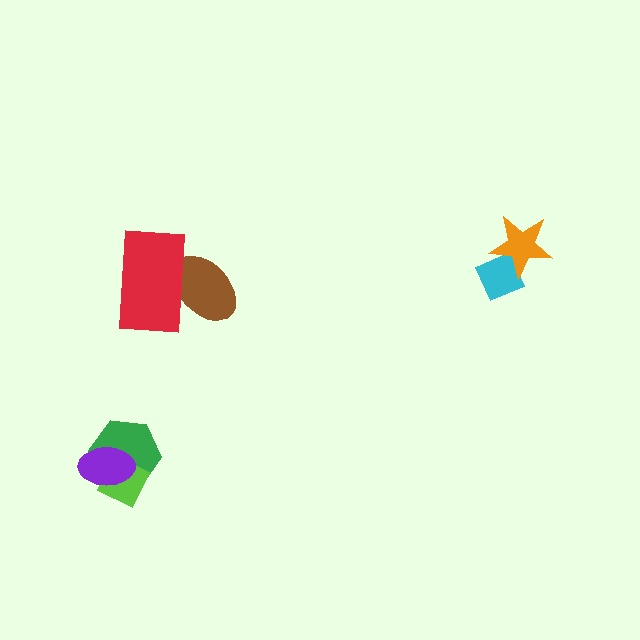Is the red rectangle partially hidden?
No, no other shape covers it.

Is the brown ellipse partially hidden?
Yes, it is partially covered by another shape.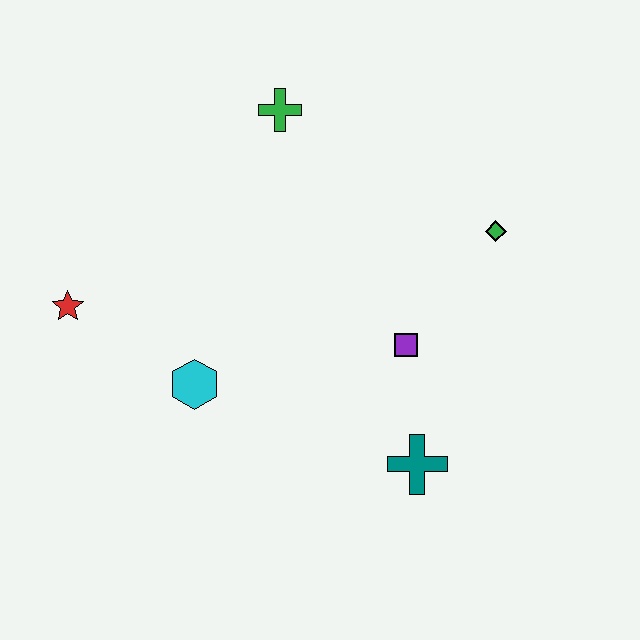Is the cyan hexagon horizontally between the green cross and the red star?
Yes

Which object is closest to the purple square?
The teal cross is closest to the purple square.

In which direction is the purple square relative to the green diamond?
The purple square is below the green diamond.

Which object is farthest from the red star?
The green diamond is farthest from the red star.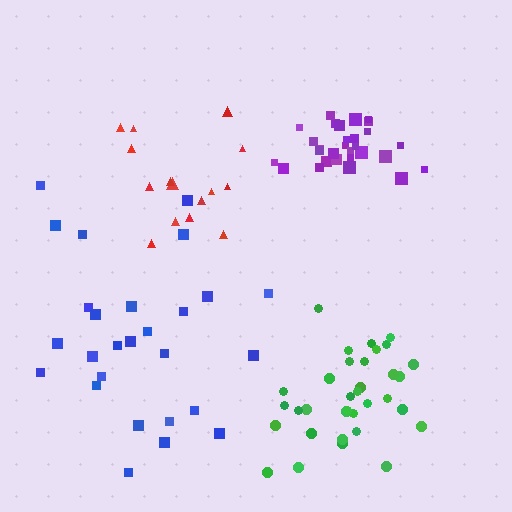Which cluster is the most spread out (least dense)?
Blue.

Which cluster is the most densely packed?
Purple.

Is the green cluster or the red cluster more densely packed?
Green.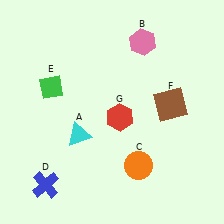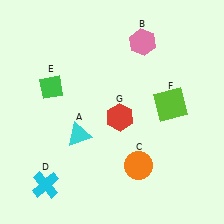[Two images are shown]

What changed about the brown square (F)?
In Image 1, F is brown. In Image 2, it changed to lime.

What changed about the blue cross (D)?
In Image 1, D is blue. In Image 2, it changed to cyan.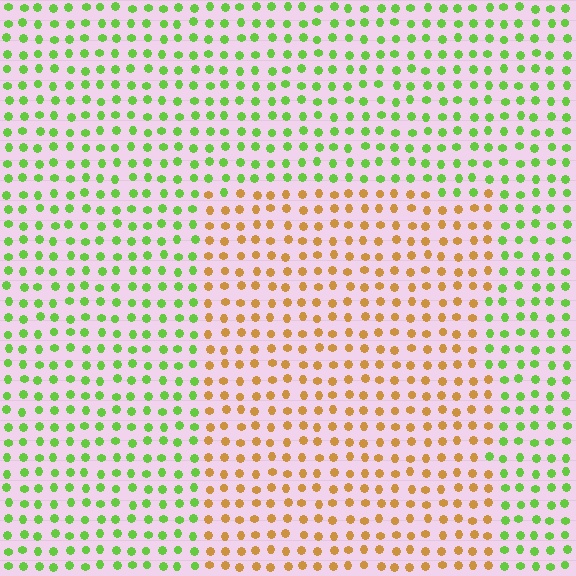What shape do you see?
I see a rectangle.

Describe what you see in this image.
The image is filled with small lime elements in a uniform arrangement. A rectangle-shaped region is visible where the elements are tinted to a slightly different hue, forming a subtle color boundary.